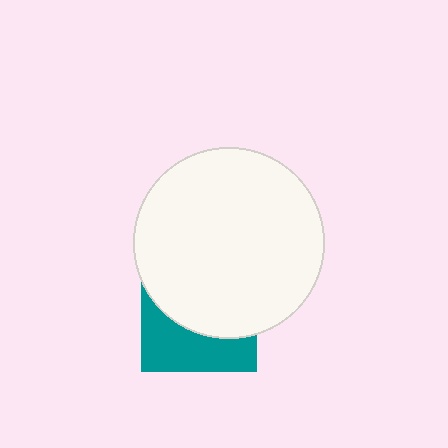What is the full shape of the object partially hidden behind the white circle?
The partially hidden object is a teal square.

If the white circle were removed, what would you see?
You would see the complete teal square.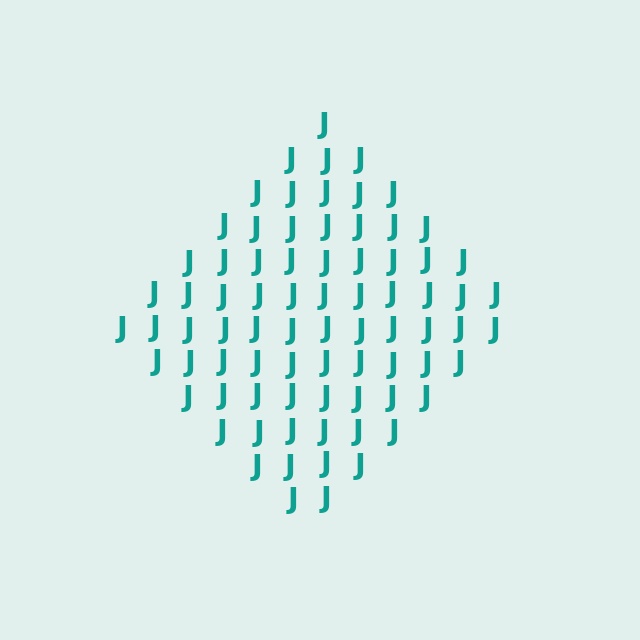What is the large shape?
The large shape is a diamond.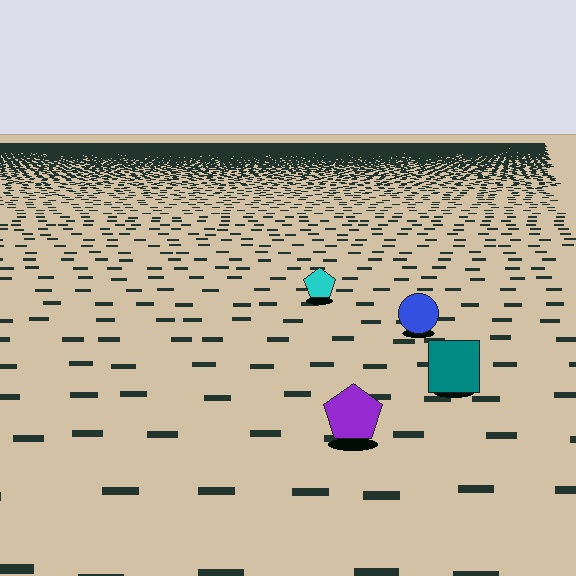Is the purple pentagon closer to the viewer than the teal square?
Yes. The purple pentagon is closer — you can tell from the texture gradient: the ground texture is coarser near it.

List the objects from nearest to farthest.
From nearest to farthest: the purple pentagon, the teal square, the blue circle, the cyan pentagon.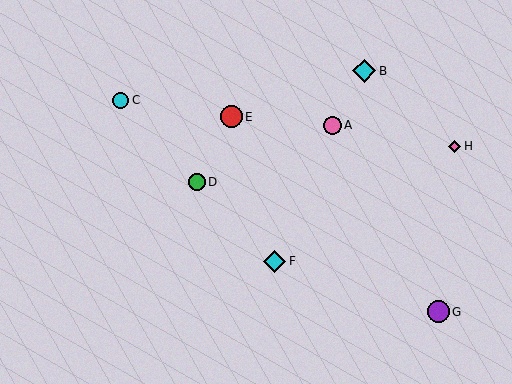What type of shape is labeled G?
Shape G is a purple circle.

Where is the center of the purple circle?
The center of the purple circle is at (438, 312).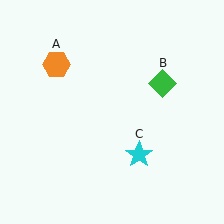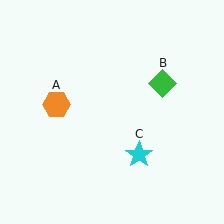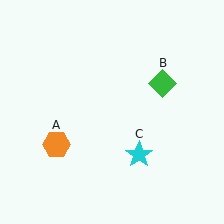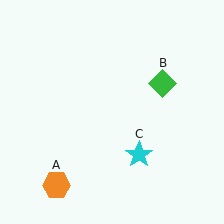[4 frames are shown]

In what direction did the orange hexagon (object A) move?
The orange hexagon (object A) moved down.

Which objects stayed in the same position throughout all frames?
Green diamond (object B) and cyan star (object C) remained stationary.